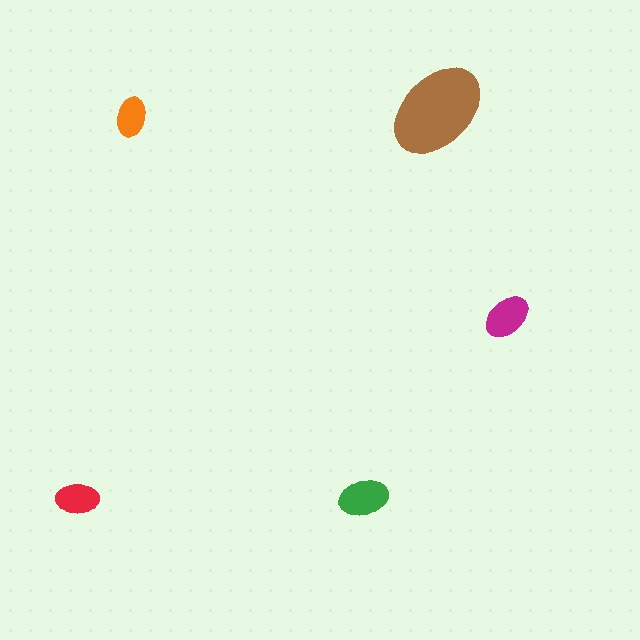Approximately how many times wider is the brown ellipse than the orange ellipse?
About 2.5 times wider.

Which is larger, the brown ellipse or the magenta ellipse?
The brown one.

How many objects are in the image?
There are 5 objects in the image.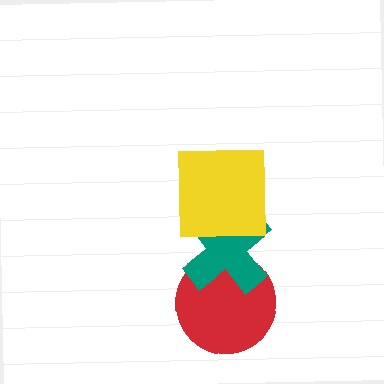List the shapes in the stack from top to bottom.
From top to bottom: the yellow square, the teal cross, the red circle.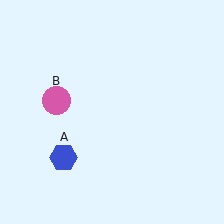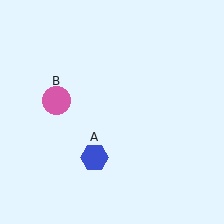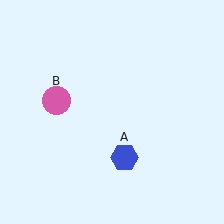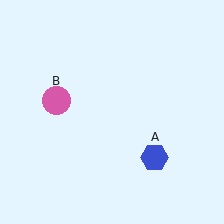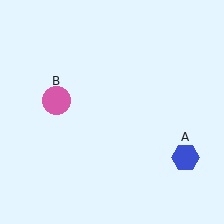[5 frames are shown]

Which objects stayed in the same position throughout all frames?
Pink circle (object B) remained stationary.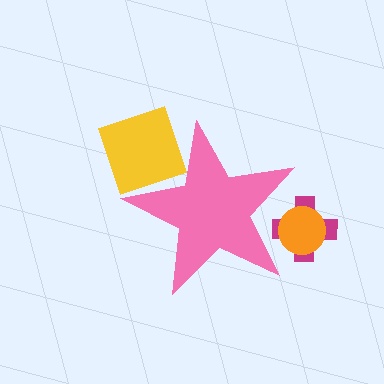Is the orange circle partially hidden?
Yes, the orange circle is partially hidden behind the pink star.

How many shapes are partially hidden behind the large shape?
3 shapes are partially hidden.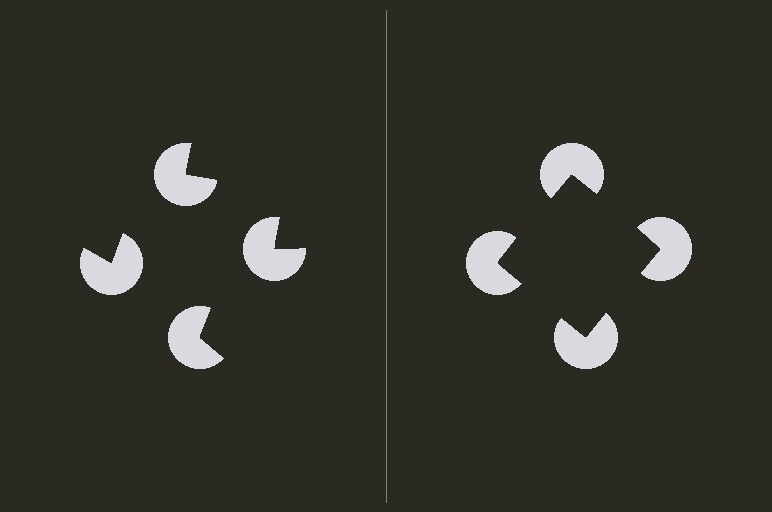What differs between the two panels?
The pac-man discs are positioned identically on both sides; only the wedge orientations differ. On the right they align to a square; on the left they are misaligned.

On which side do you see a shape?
An illusory square appears on the right side. On the left side the wedge cuts are rotated, so no coherent shape forms.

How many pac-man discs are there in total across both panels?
8 — 4 on each side.